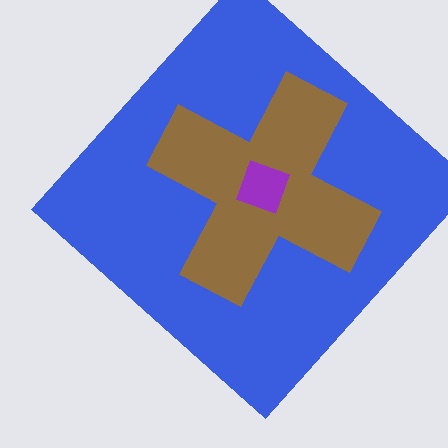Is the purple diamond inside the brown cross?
Yes.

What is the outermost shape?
The blue diamond.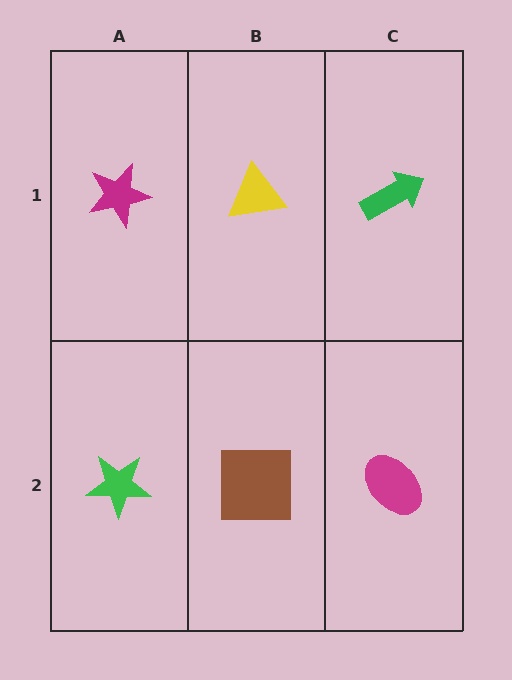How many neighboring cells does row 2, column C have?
2.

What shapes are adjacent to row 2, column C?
A green arrow (row 1, column C), a brown square (row 2, column B).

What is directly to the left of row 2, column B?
A green star.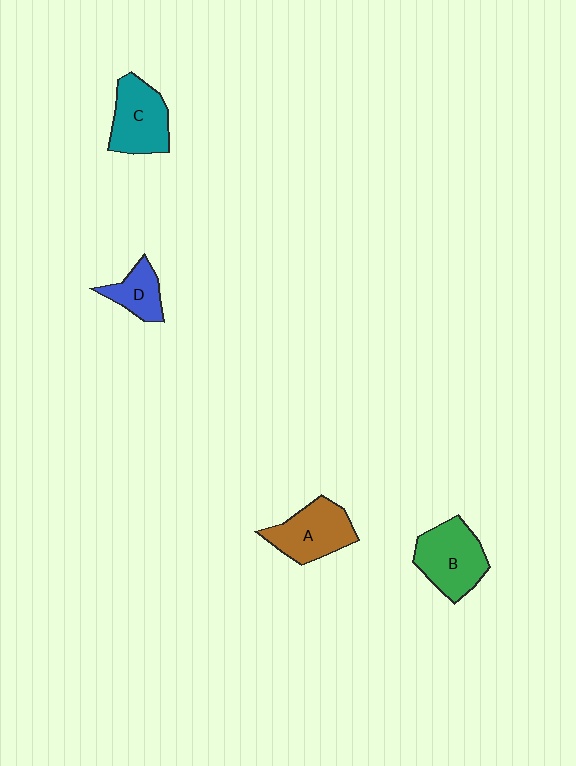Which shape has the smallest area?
Shape D (blue).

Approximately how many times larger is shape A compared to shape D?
Approximately 1.7 times.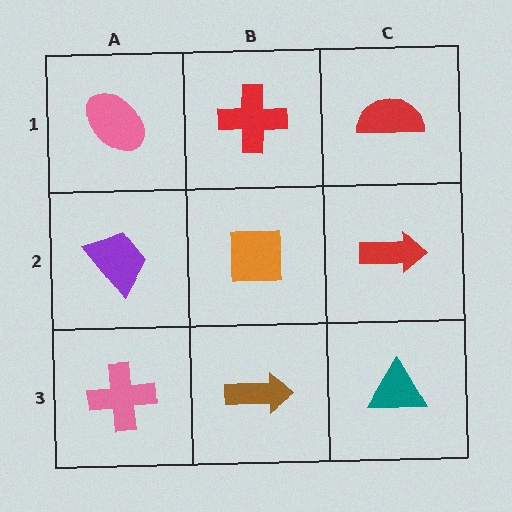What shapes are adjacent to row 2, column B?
A red cross (row 1, column B), a brown arrow (row 3, column B), a purple trapezoid (row 2, column A), a red arrow (row 2, column C).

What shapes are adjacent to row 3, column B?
An orange square (row 2, column B), a pink cross (row 3, column A), a teal triangle (row 3, column C).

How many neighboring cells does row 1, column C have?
2.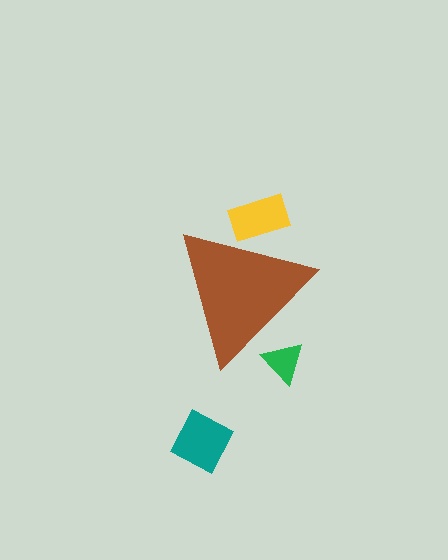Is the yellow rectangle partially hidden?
Yes, the yellow rectangle is partially hidden behind the brown triangle.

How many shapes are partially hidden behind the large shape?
2 shapes are partially hidden.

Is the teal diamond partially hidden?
No, the teal diamond is fully visible.